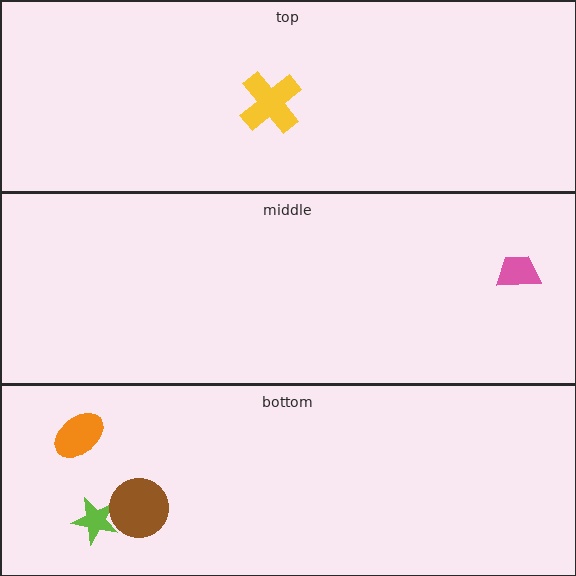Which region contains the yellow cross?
The top region.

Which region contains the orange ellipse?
The bottom region.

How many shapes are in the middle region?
1.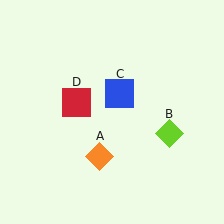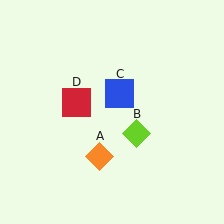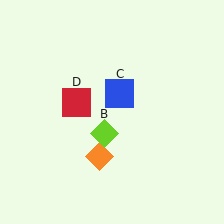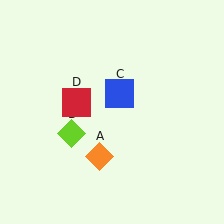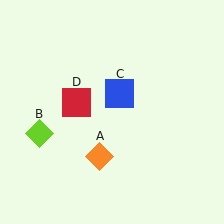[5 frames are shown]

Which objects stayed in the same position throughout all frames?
Orange diamond (object A) and blue square (object C) and red square (object D) remained stationary.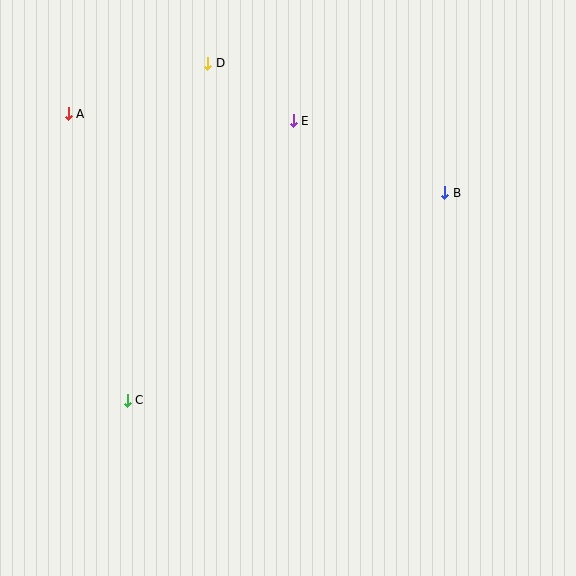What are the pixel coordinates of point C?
Point C is at (127, 400).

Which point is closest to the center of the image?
Point E at (293, 121) is closest to the center.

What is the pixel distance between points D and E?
The distance between D and E is 103 pixels.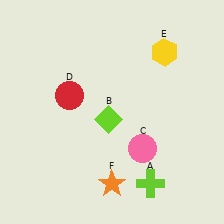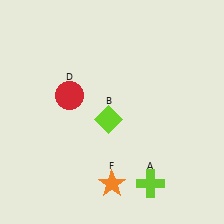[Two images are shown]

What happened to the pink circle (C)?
The pink circle (C) was removed in Image 2. It was in the bottom-right area of Image 1.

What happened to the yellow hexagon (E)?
The yellow hexagon (E) was removed in Image 2. It was in the top-right area of Image 1.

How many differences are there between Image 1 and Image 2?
There are 2 differences between the two images.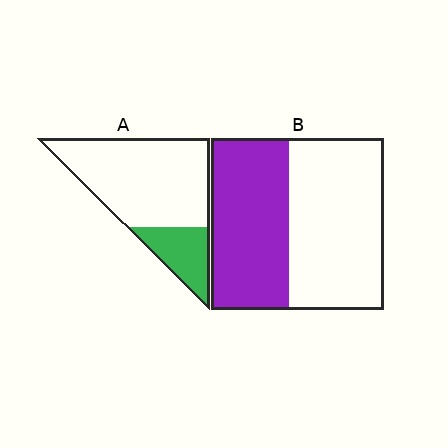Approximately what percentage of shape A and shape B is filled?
A is approximately 25% and B is approximately 45%.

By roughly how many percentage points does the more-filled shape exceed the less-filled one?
By roughly 20 percentage points (B over A).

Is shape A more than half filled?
No.